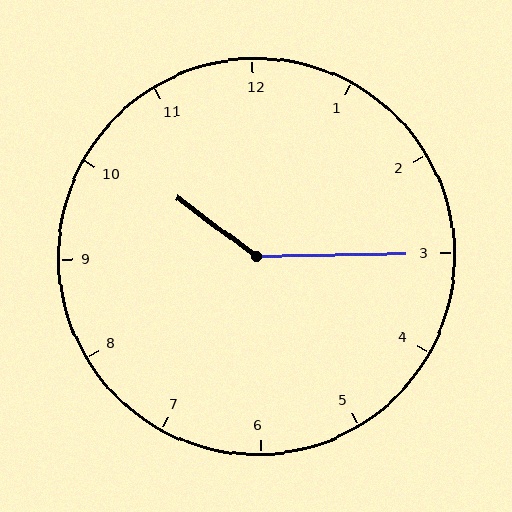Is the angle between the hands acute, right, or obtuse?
It is obtuse.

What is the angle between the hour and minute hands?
Approximately 142 degrees.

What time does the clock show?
10:15.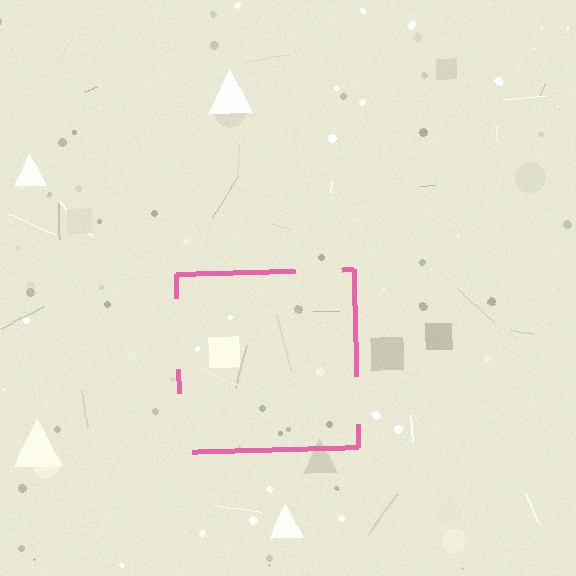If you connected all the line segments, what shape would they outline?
They would outline a square.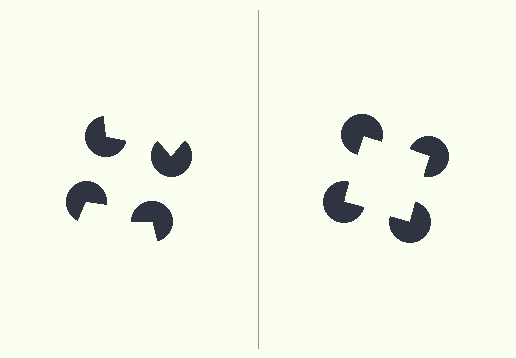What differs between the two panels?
The pac-man discs are positioned identically on both sides; only the wedge orientations differ. On the right they align to a square; on the left they are misaligned.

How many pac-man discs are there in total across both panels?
8 — 4 on each side.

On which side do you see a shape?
An illusory square appears on the right side. On the left side the wedge cuts are rotated, so no coherent shape forms.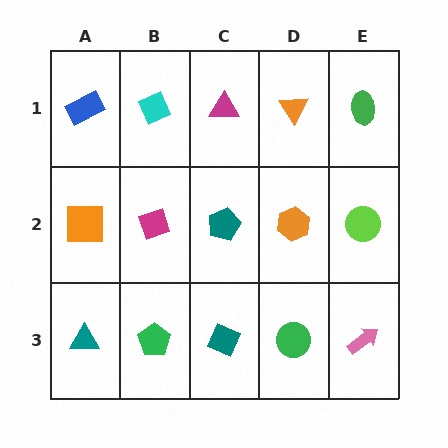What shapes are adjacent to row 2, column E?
A green ellipse (row 1, column E), a pink arrow (row 3, column E), an orange hexagon (row 2, column D).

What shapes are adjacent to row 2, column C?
A magenta triangle (row 1, column C), a teal diamond (row 3, column C), a magenta diamond (row 2, column B), an orange hexagon (row 2, column D).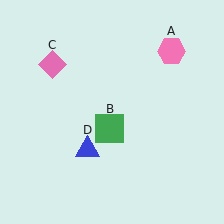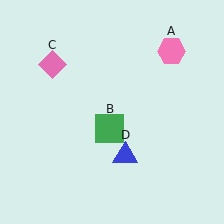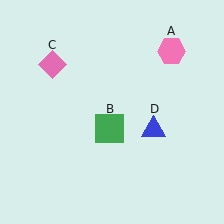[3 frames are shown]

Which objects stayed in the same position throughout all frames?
Pink hexagon (object A) and green square (object B) and pink diamond (object C) remained stationary.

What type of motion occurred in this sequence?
The blue triangle (object D) rotated counterclockwise around the center of the scene.